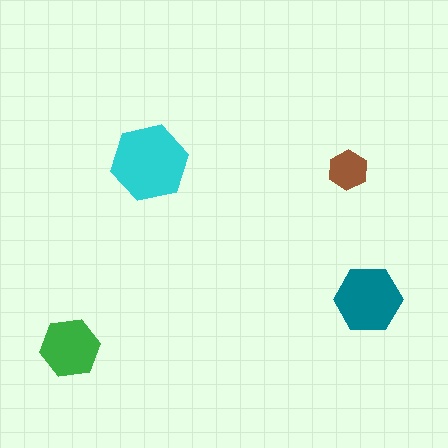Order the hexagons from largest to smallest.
the cyan one, the teal one, the green one, the brown one.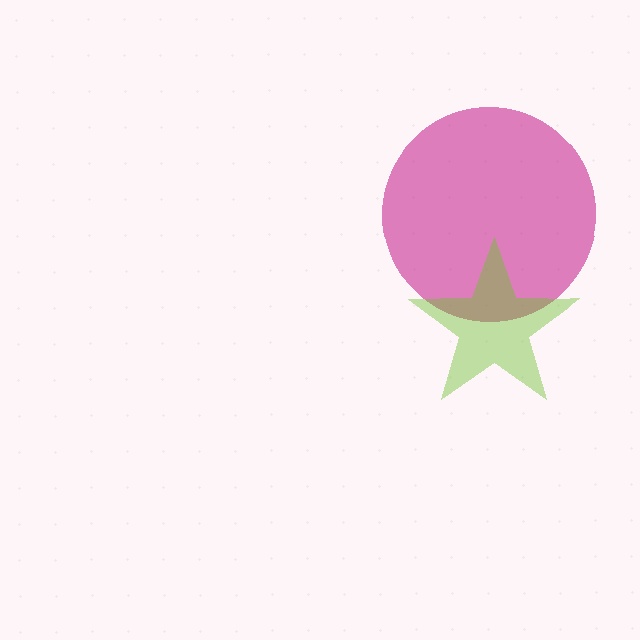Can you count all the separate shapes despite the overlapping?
Yes, there are 2 separate shapes.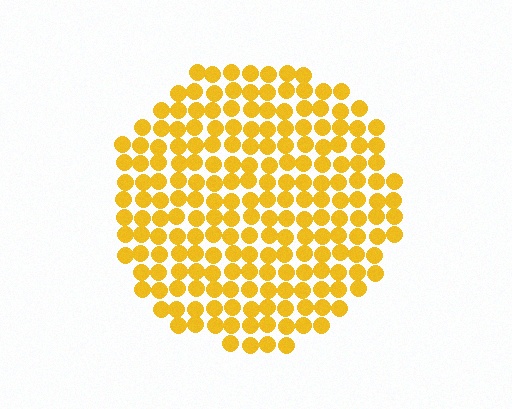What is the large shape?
The large shape is a circle.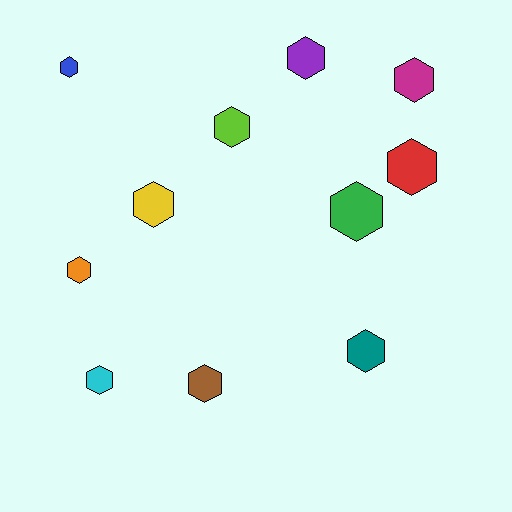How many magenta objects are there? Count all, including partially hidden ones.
There is 1 magenta object.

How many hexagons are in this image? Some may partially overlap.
There are 11 hexagons.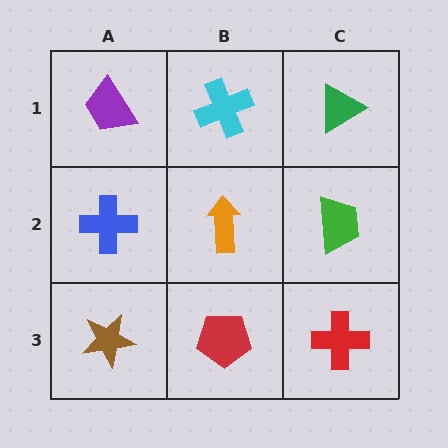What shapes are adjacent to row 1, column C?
A green trapezoid (row 2, column C), a cyan cross (row 1, column B).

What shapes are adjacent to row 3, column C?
A green trapezoid (row 2, column C), a red pentagon (row 3, column B).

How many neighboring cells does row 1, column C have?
2.